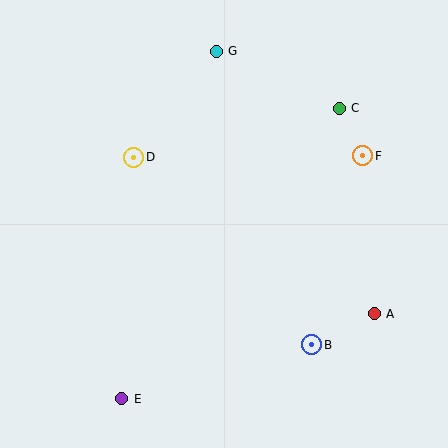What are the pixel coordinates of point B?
Point B is at (312, 345).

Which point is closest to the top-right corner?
Point C is closest to the top-right corner.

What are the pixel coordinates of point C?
Point C is at (339, 108).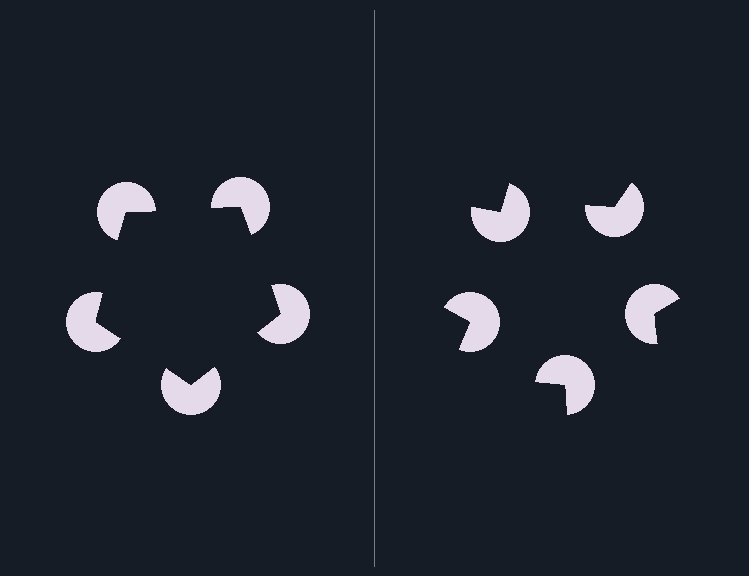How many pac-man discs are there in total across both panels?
10 — 5 on each side.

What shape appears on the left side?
An illusory pentagon.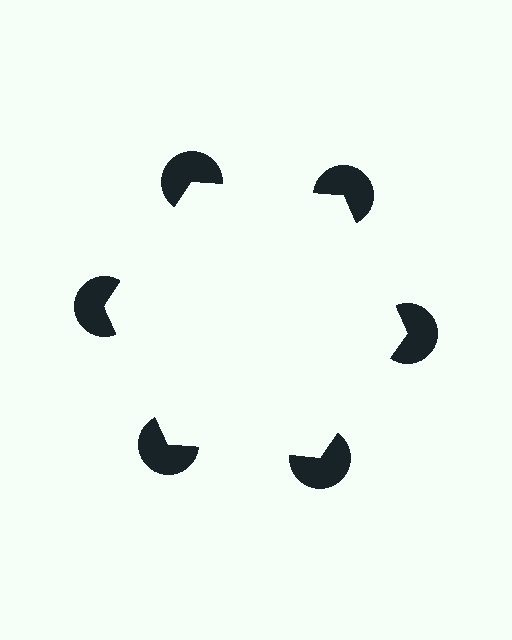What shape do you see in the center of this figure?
An illusory hexagon — its edges are inferred from the aligned wedge cuts in the pac-man discs, not physically drawn.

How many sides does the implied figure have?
6 sides.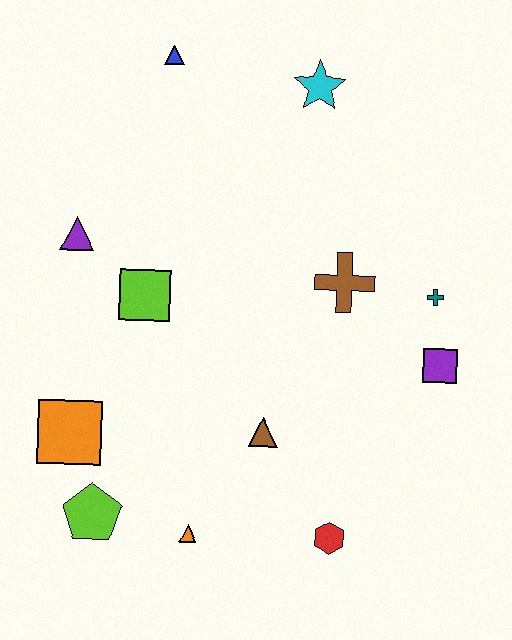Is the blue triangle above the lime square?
Yes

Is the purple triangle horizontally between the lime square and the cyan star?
No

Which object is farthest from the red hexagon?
The blue triangle is farthest from the red hexagon.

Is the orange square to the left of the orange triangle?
Yes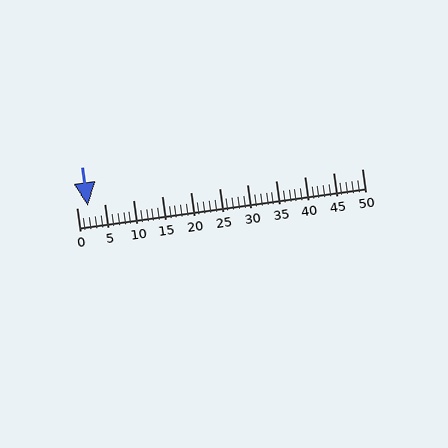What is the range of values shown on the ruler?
The ruler shows values from 0 to 50.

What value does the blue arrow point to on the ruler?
The blue arrow points to approximately 2.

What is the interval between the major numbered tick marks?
The major tick marks are spaced 5 units apart.